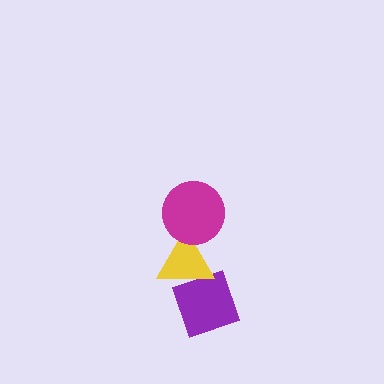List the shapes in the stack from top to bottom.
From top to bottom: the magenta circle, the yellow triangle, the purple diamond.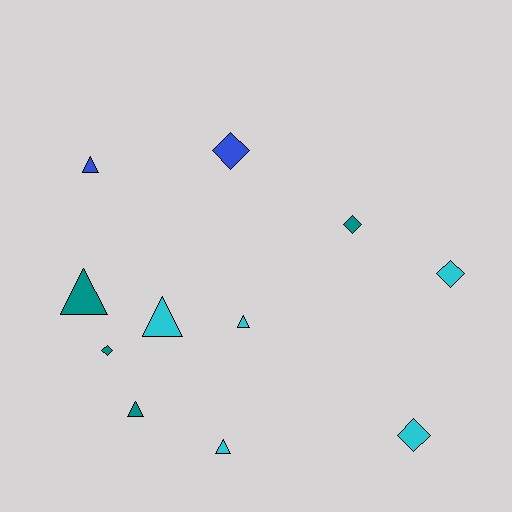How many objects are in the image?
There are 11 objects.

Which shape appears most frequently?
Triangle, with 6 objects.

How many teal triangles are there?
There are 2 teal triangles.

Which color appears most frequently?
Cyan, with 5 objects.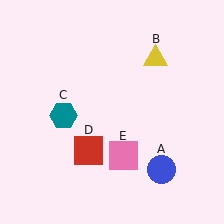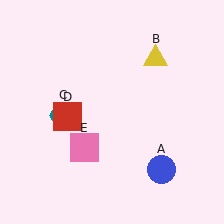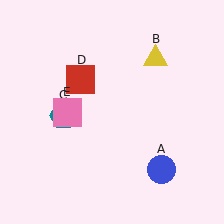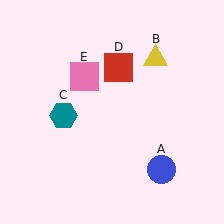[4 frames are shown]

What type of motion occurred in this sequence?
The red square (object D), pink square (object E) rotated clockwise around the center of the scene.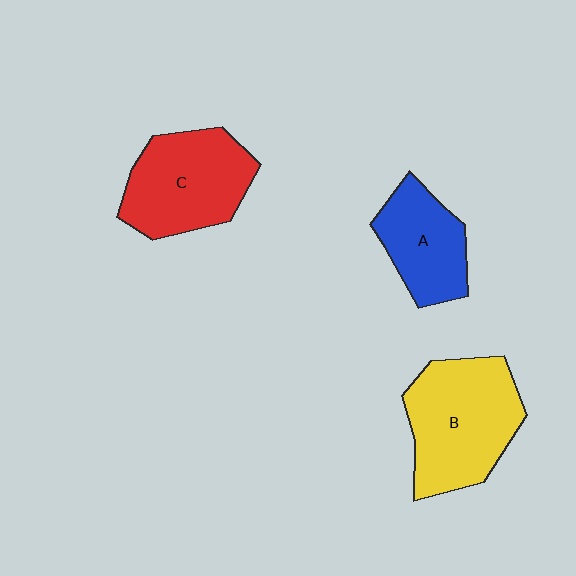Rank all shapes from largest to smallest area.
From largest to smallest: B (yellow), C (red), A (blue).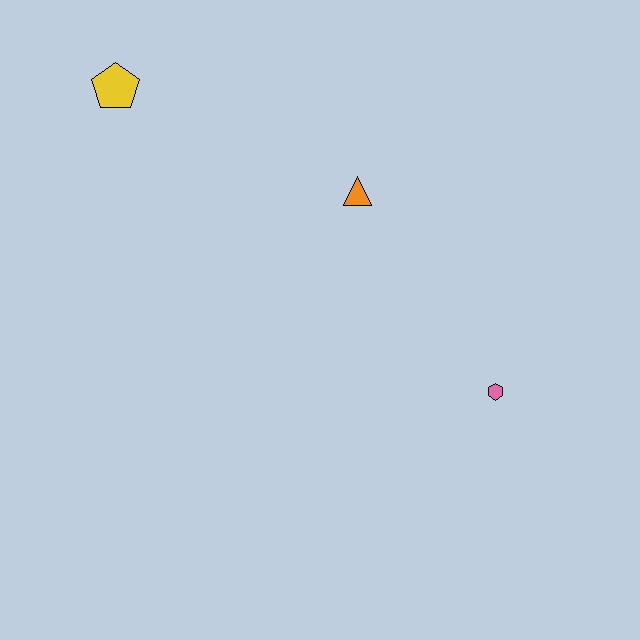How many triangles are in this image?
There is 1 triangle.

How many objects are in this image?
There are 3 objects.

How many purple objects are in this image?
There are no purple objects.